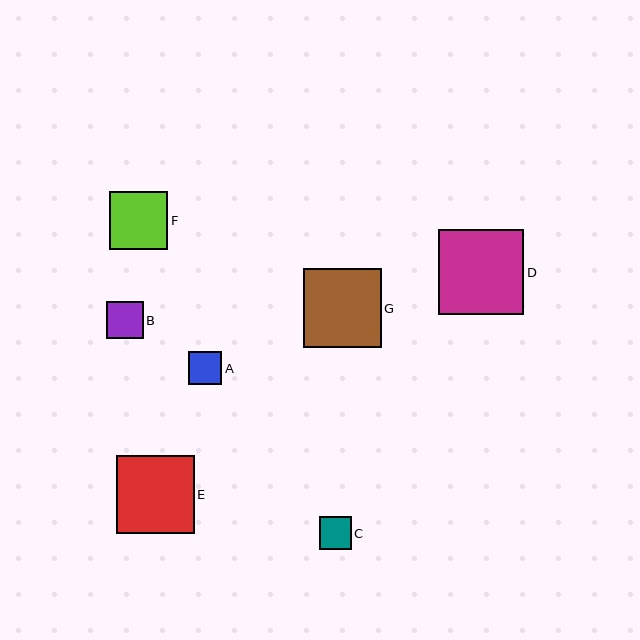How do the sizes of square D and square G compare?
Square D and square G are approximately the same size.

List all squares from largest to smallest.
From largest to smallest: D, E, G, F, B, A, C.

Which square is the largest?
Square D is the largest with a size of approximately 85 pixels.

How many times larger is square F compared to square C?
Square F is approximately 1.8 times the size of square C.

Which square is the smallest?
Square C is the smallest with a size of approximately 32 pixels.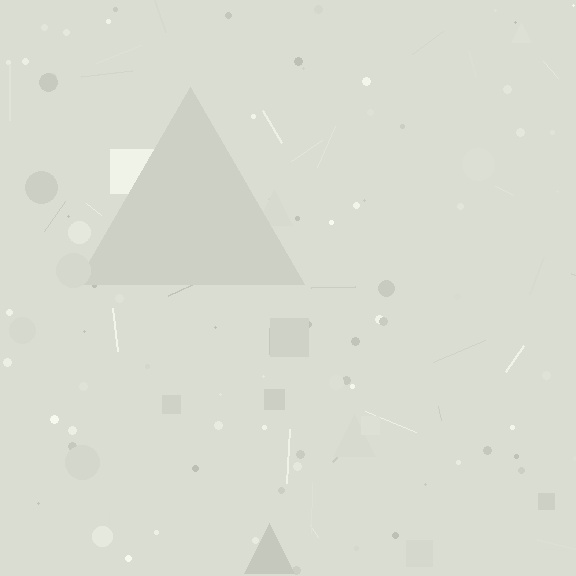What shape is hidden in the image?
A triangle is hidden in the image.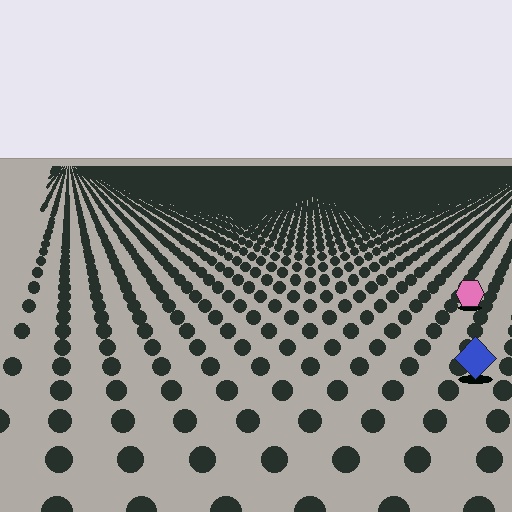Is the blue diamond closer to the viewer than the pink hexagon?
Yes. The blue diamond is closer — you can tell from the texture gradient: the ground texture is coarser near it.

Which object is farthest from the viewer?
The pink hexagon is farthest from the viewer. It appears smaller and the ground texture around it is denser.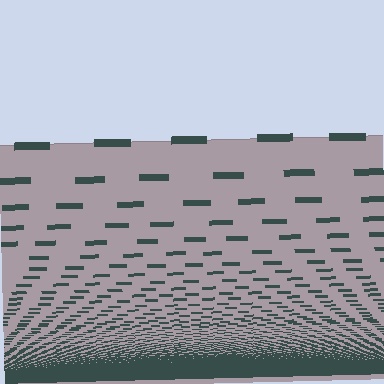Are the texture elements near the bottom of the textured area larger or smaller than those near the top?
Smaller. The gradient is inverted — elements near the bottom are smaller and denser.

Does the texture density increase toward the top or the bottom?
Density increases toward the bottom.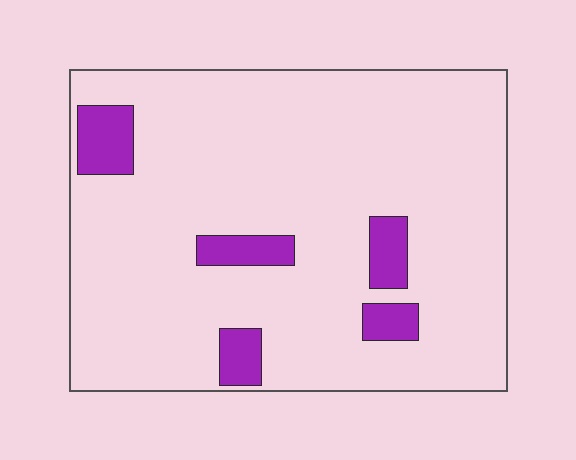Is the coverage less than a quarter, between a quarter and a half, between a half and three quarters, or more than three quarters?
Less than a quarter.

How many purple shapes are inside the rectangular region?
5.